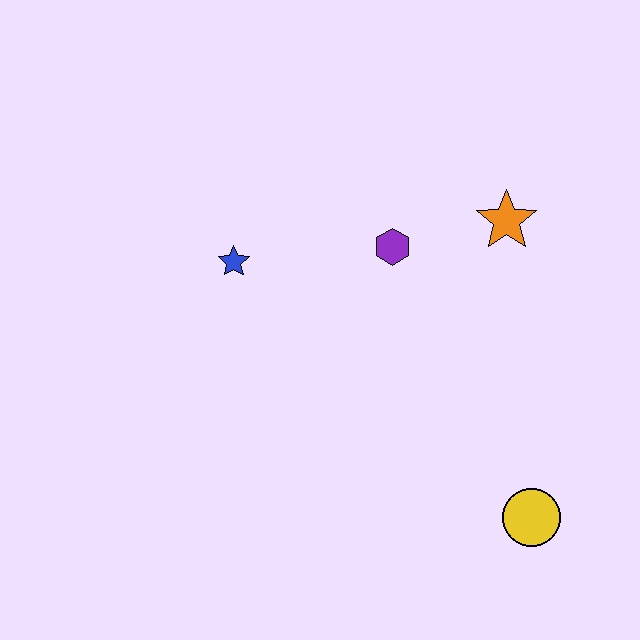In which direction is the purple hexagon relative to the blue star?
The purple hexagon is to the right of the blue star.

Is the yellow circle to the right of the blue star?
Yes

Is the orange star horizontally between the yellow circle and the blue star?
Yes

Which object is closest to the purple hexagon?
The orange star is closest to the purple hexagon.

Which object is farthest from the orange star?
The yellow circle is farthest from the orange star.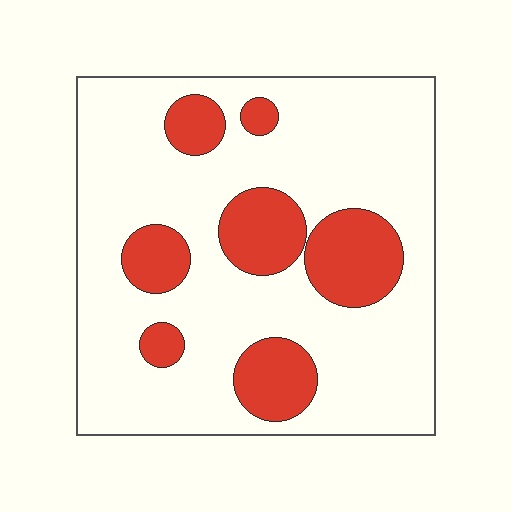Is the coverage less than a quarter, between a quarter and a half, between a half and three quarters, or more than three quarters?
Less than a quarter.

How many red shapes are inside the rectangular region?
7.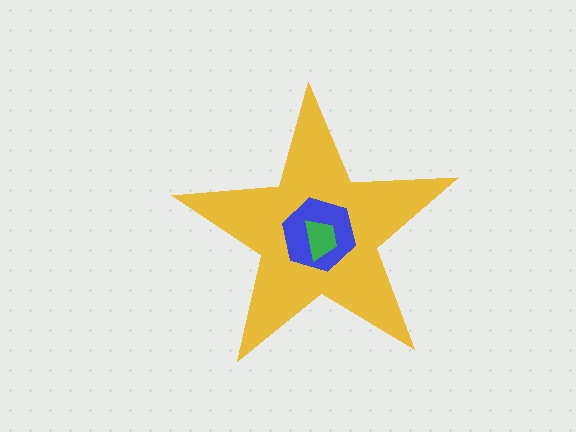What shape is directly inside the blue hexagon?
The green trapezoid.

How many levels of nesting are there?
3.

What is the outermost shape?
The yellow star.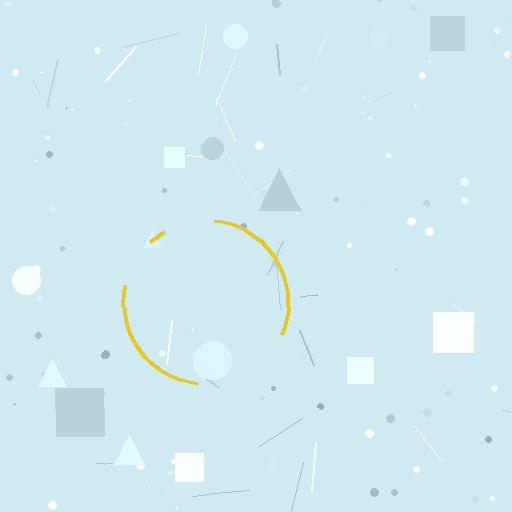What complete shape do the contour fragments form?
The contour fragments form a circle.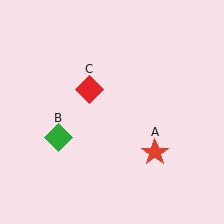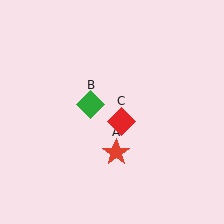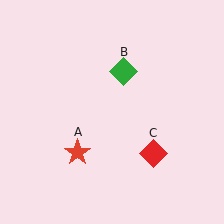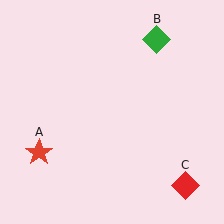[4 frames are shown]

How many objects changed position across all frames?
3 objects changed position: red star (object A), green diamond (object B), red diamond (object C).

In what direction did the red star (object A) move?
The red star (object A) moved left.